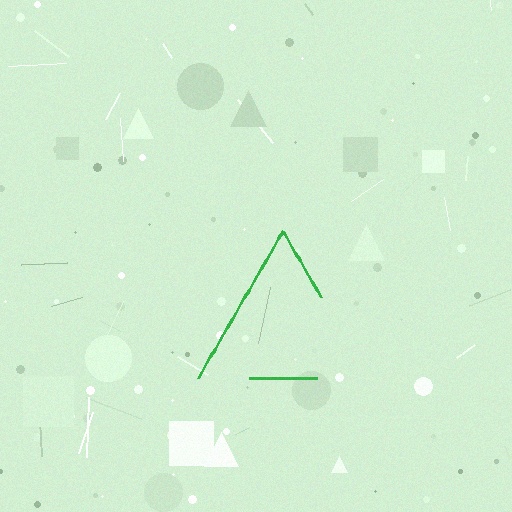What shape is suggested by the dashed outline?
The dashed outline suggests a triangle.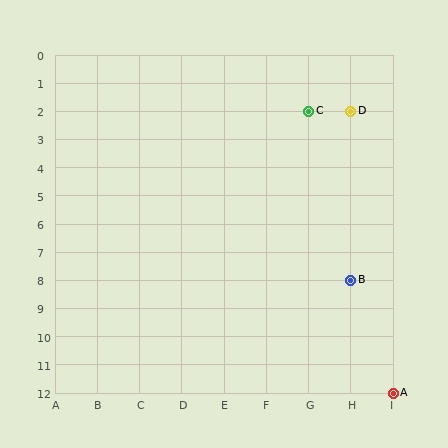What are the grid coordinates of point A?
Point A is at grid coordinates (I, 12).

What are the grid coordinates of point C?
Point C is at grid coordinates (G, 2).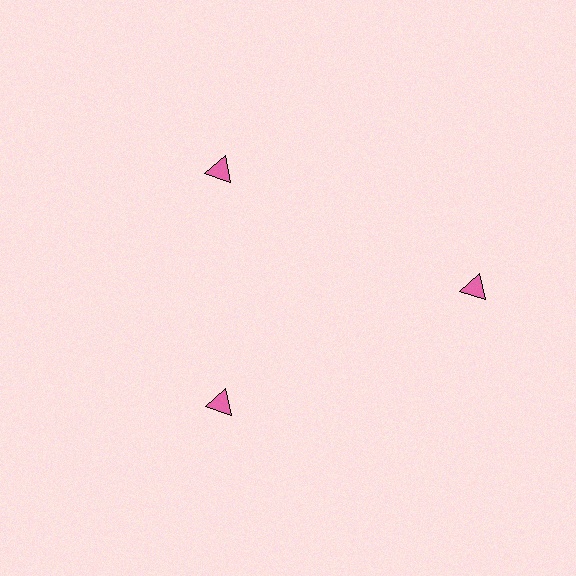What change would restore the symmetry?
The symmetry would be restored by moving it inward, back onto the ring so that all 3 triangles sit at equal angles and equal distance from the center.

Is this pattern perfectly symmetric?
No. The 3 pink triangles are arranged in a ring, but one element near the 3 o'clock position is pushed outward from the center, breaking the 3-fold rotational symmetry.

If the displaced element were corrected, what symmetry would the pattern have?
It would have 3-fold rotational symmetry — the pattern would map onto itself every 120 degrees.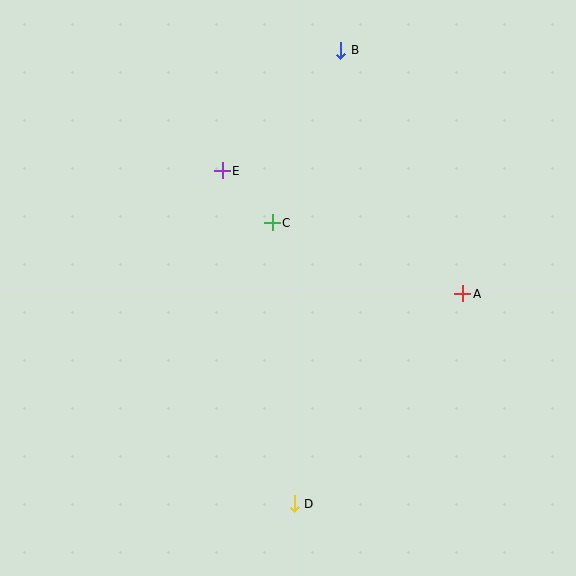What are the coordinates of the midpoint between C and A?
The midpoint between C and A is at (367, 258).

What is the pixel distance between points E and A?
The distance between E and A is 270 pixels.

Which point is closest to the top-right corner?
Point B is closest to the top-right corner.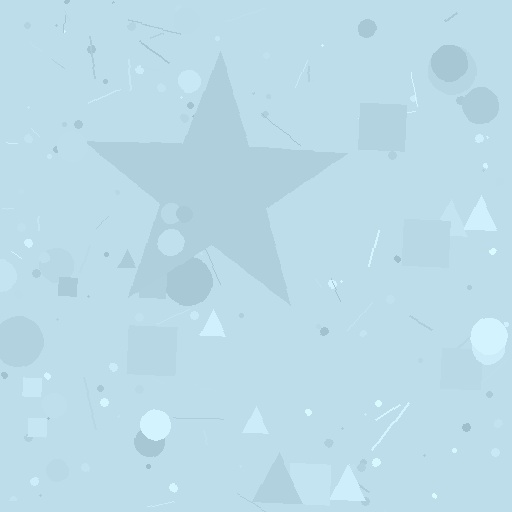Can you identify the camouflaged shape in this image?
The camouflaged shape is a star.